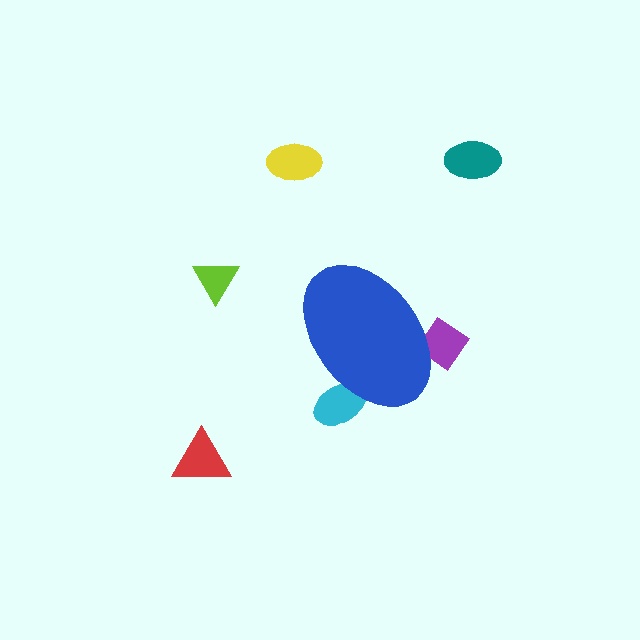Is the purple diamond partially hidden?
Yes, the purple diamond is partially hidden behind the blue ellipse.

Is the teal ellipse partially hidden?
No, the teal ellipse is fully visible.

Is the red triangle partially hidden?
No, the red triangle is fully visible.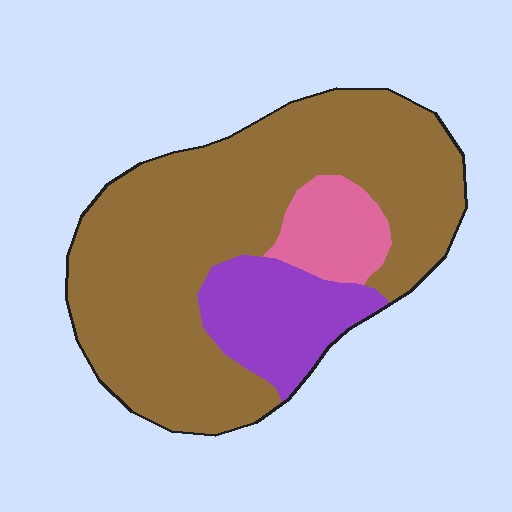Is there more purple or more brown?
Brown.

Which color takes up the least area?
Pink, at roughly 10%.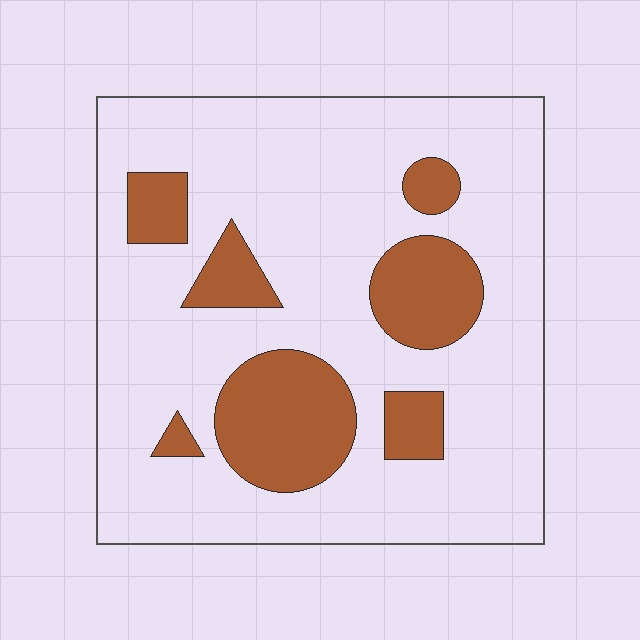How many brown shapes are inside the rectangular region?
7.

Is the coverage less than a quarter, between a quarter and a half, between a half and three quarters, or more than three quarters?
Less than a quarter.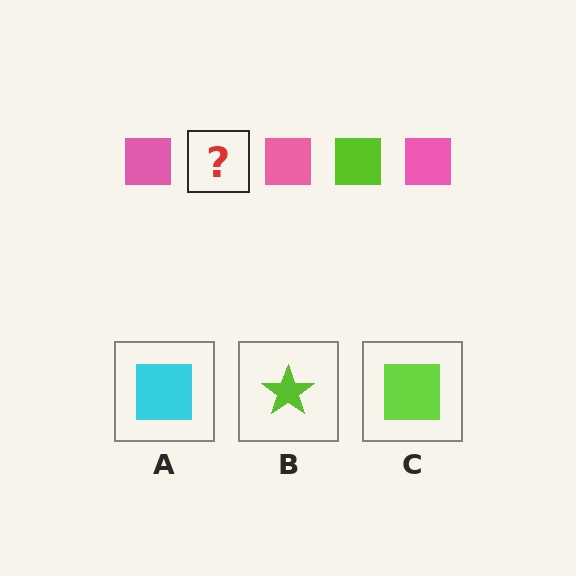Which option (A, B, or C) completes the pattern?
C.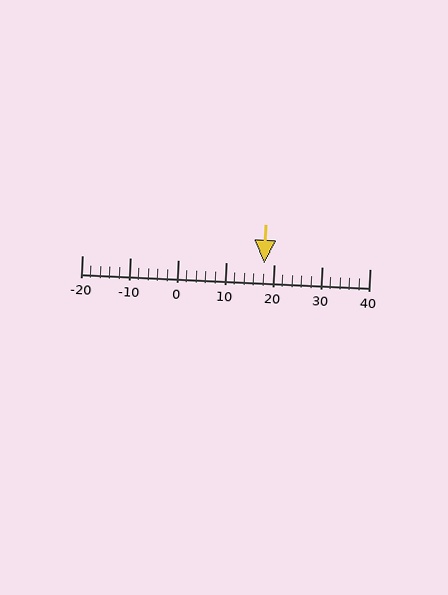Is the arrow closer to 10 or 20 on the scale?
The arrow is closer to 20.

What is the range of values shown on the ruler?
The ruler shows values from -20 to 40.